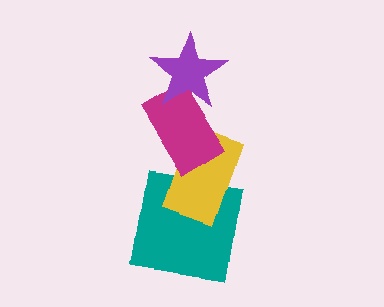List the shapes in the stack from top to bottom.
From top to bottom: the purple star, the magenta rectangle, the yellow rectangle, the teal square.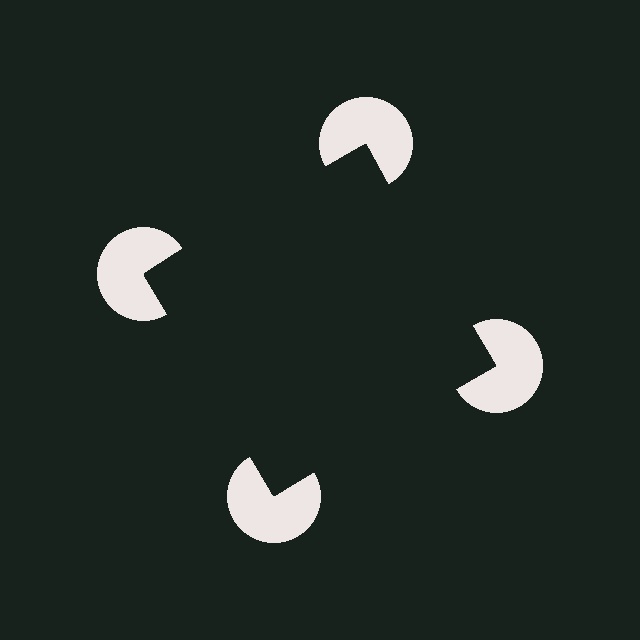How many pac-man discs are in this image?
There are 4 — one at each vertex of the illusory square.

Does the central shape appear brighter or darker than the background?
It typically appears slightly darker than the background, even though no actual brightness change is drawn.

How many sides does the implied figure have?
4 sides.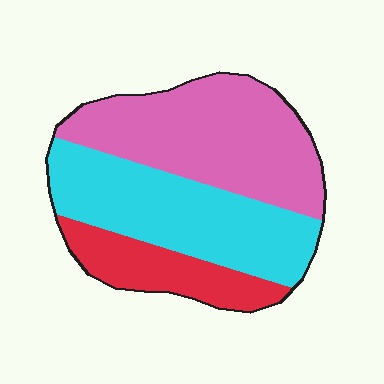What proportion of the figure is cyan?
Cyan takes up about three eighths (3/8) of the figure.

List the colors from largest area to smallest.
From largest to smallest: pink, cyan, red.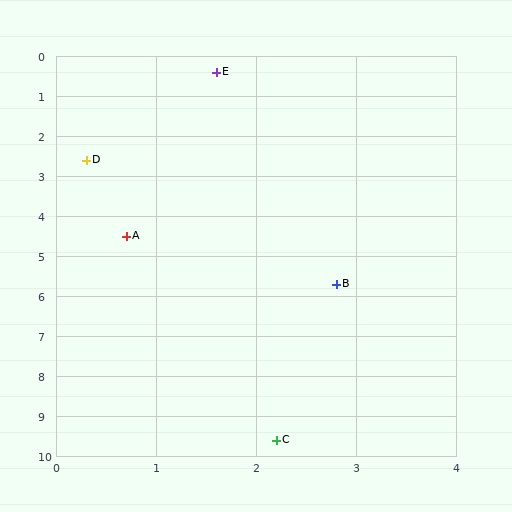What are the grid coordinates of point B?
Point B is at approximately (2.8, 5.7).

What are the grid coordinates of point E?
Point E is at approximately (1.6, 0.4).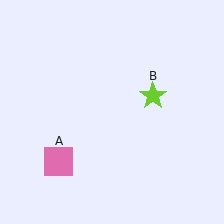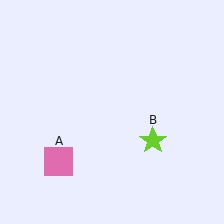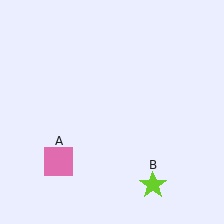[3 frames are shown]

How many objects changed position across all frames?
1 object changed position: lime star (object B).